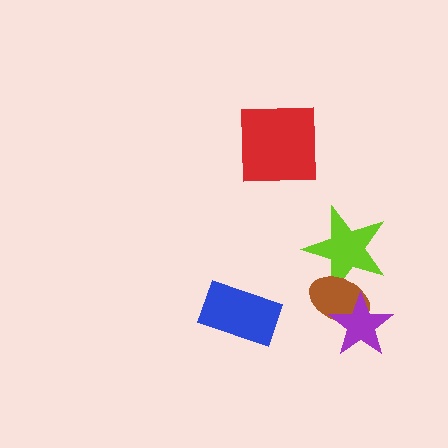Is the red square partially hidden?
No, no other shape covers it.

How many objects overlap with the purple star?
1 object overlaps with the purple star.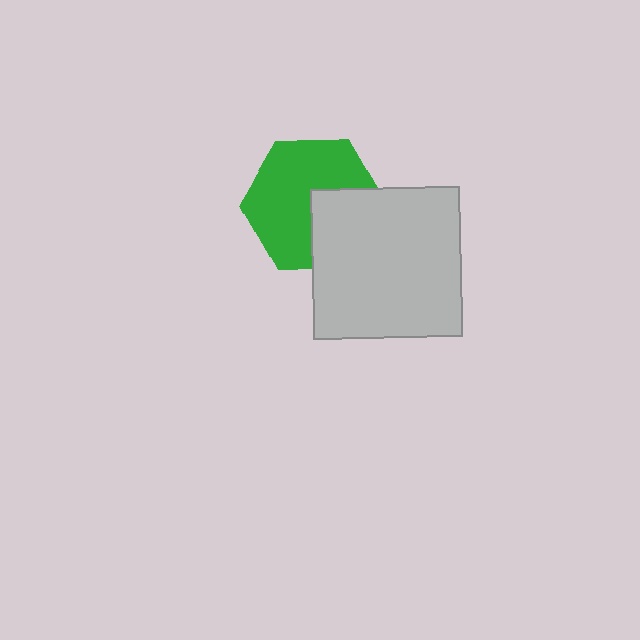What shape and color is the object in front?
The object in front is a light gray square.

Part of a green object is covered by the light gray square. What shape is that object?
It is a hexagon.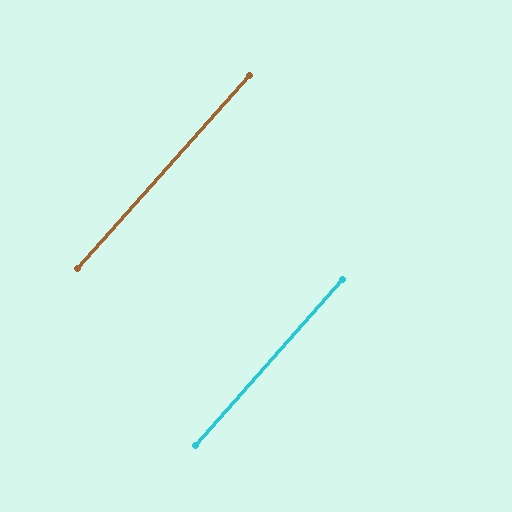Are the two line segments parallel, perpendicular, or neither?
Parallel — their directions differ by only 0.1°.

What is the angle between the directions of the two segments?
Approximately 0 degrees.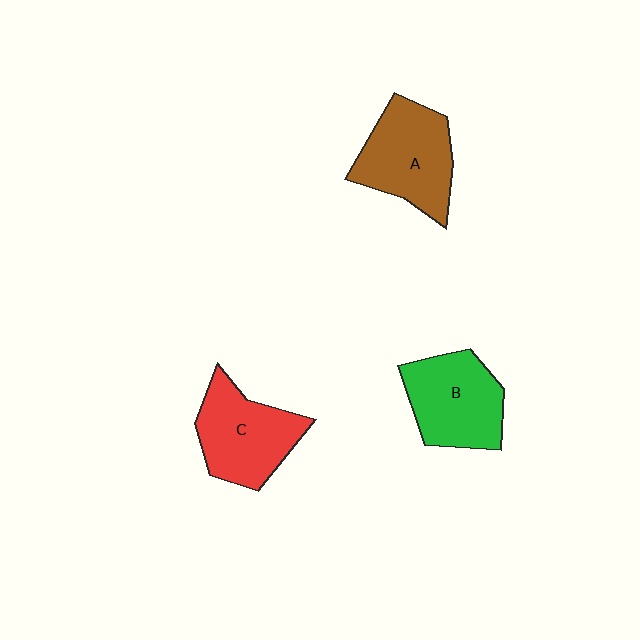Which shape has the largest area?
Shape A (brown).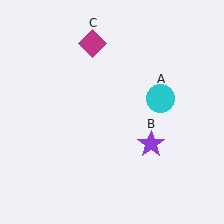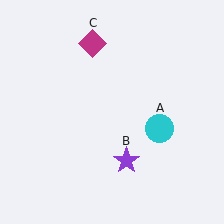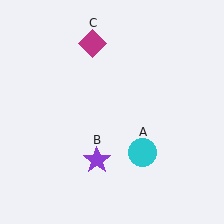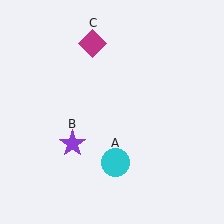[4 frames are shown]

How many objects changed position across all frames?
2 objects changed position: cyan circle (object A), purple star (object B).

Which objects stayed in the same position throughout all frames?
Magenta diamond (object C) remained stationary.